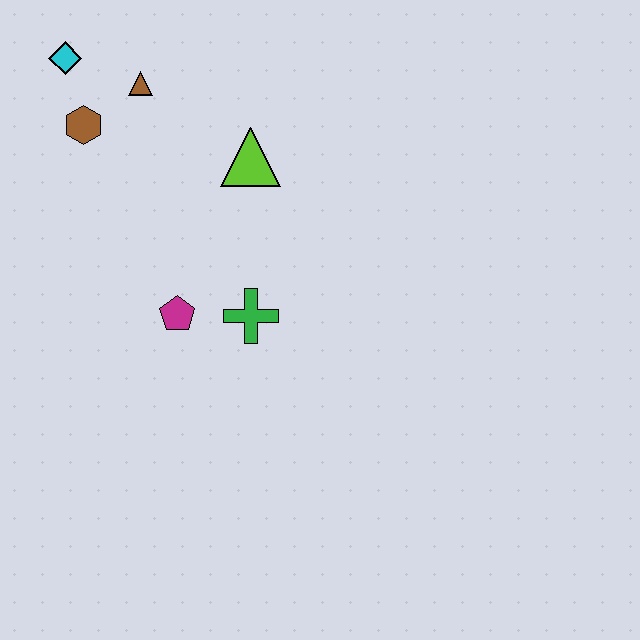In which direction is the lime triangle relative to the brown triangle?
The lime triangle is to the right of the brown triangle.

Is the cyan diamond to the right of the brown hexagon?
No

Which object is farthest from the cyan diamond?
The green cross is farthest from the cyan diamond.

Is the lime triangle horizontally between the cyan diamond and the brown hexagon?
No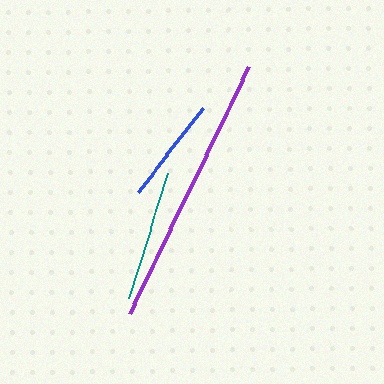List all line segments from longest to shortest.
From longest to shortest: purple, teal, blue.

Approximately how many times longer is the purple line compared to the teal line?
The purple line is approximately 2.1 times the length of the teal line.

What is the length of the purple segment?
The purple segment is approximately 275 pixels long.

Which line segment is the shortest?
The blue line is the shortest at approximately 106 pixels.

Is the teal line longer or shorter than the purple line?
The purple line is longer than the teal line.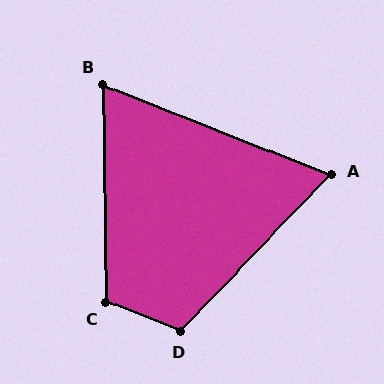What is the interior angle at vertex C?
Approximately 112 degrees (obtuse).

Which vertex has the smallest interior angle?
B, at approximately 68 degrees.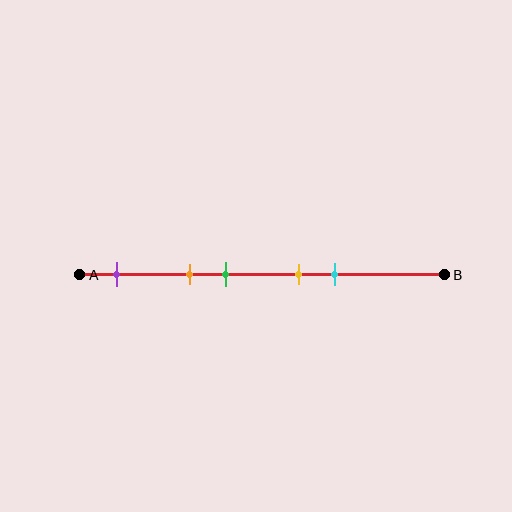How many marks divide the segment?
There are 5 marks dividing the segment.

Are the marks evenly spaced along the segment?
No, the marks are not evenly spaced.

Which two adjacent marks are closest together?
The yellow and cyan marks are the closest adjacent pair.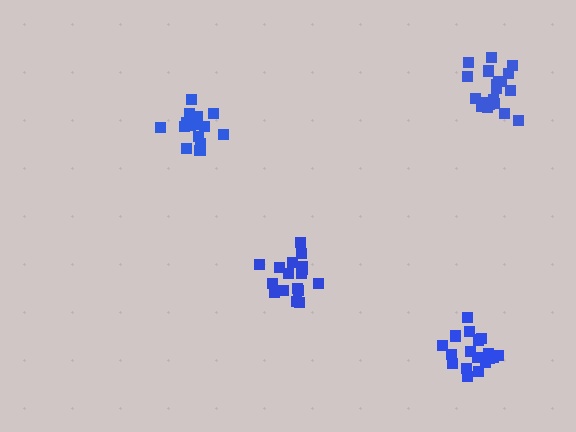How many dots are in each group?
Group 1: 17 dots, Group 2: 16 dots, Group 3: 18 dots, Group 4: 20 dots (71 total).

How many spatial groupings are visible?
There are 4 spatial groupings.